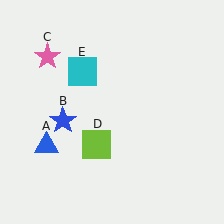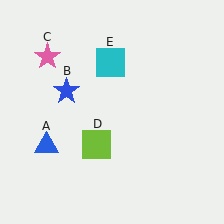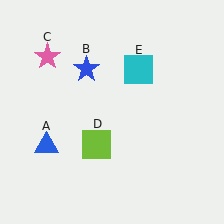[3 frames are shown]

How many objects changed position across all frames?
2 objects changed position: blue star (object B), cyan square (object E).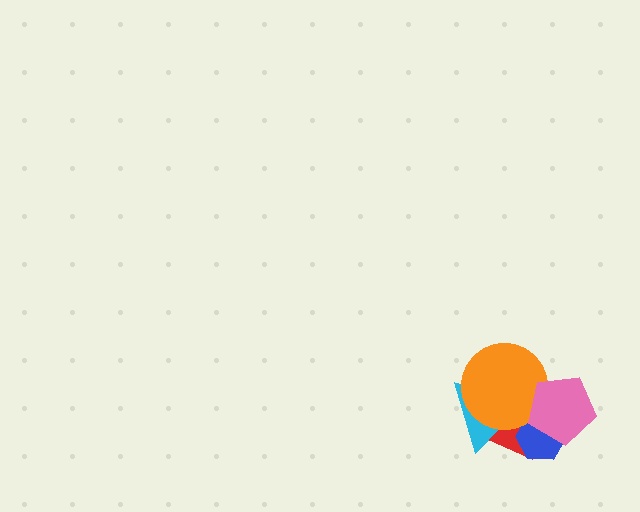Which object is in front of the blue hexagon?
The pink pentagon is in front of the blue hexagon.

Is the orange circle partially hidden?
Yes, it is partially covered by another shape.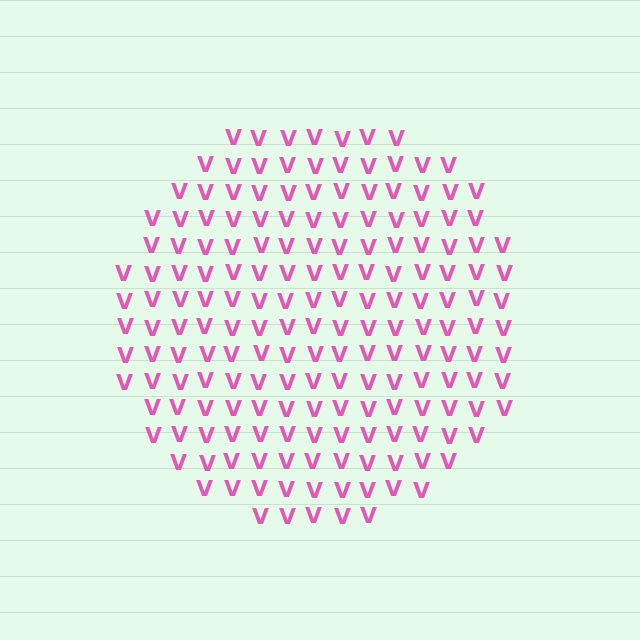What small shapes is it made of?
It is made of small letter V's.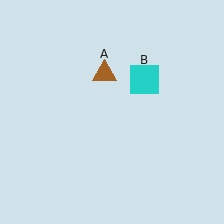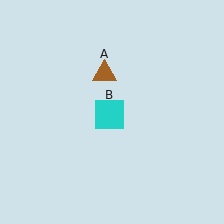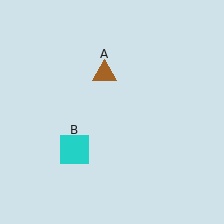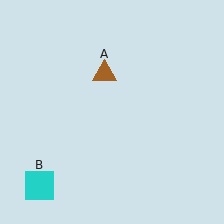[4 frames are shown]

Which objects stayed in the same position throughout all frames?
Brown triangle (object A) remained stationary.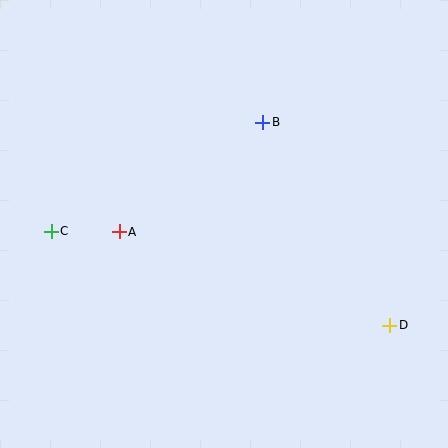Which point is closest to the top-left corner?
Point C is closest to the top-left corner.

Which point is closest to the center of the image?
Point A at (119, 232) is closest to the center.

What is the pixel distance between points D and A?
The distance between D and A is 286 pixels.